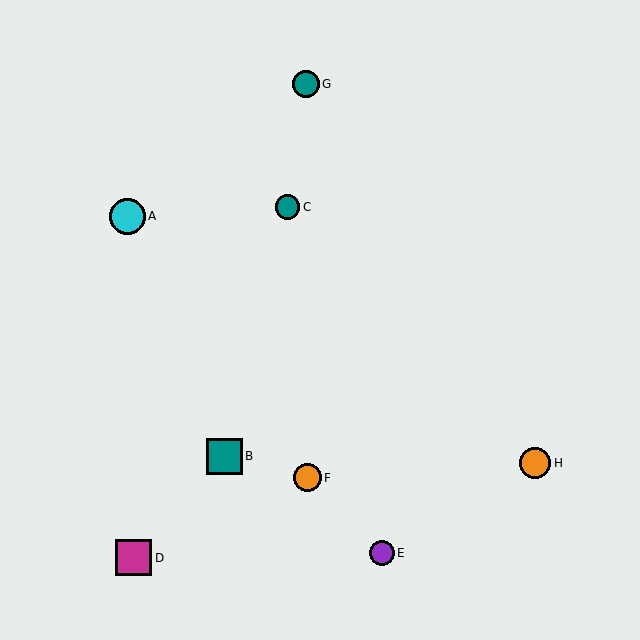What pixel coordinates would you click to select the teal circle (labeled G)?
Click at (306, 84) to select the teal circle G.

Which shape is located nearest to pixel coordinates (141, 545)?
The magenta square (labeled D) at (134, 558) is nearest to that location.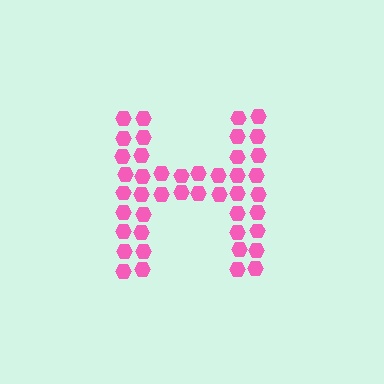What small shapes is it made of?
It is made of small hexagons.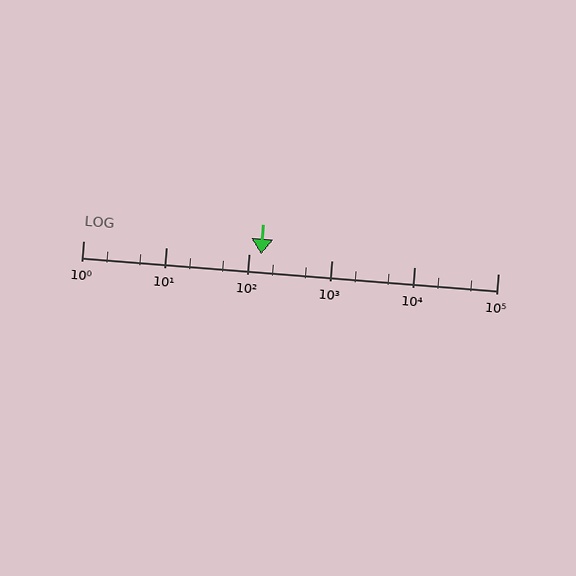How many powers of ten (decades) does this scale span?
The scale spans 5 decades, from 1 to 100000.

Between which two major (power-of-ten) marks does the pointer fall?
The pointer is between 100 and 1000.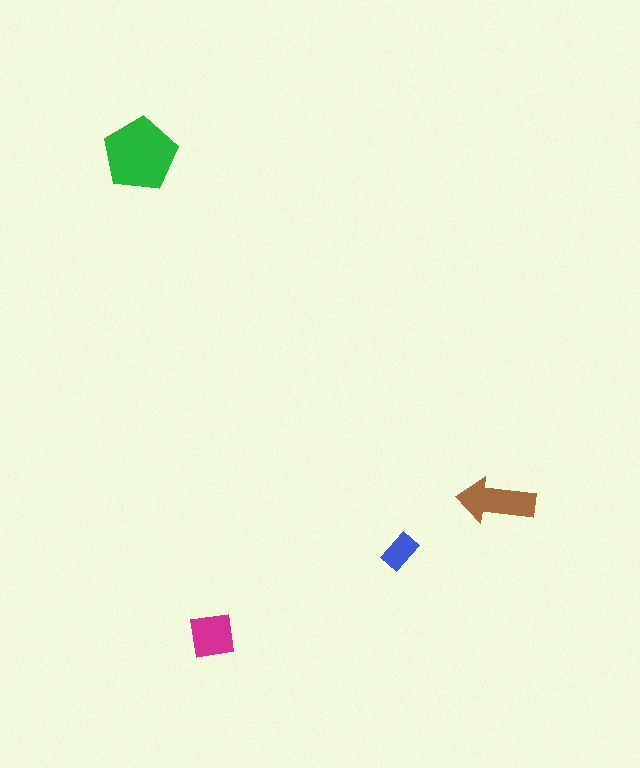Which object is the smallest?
The blue rectangle.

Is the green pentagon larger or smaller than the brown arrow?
Larger.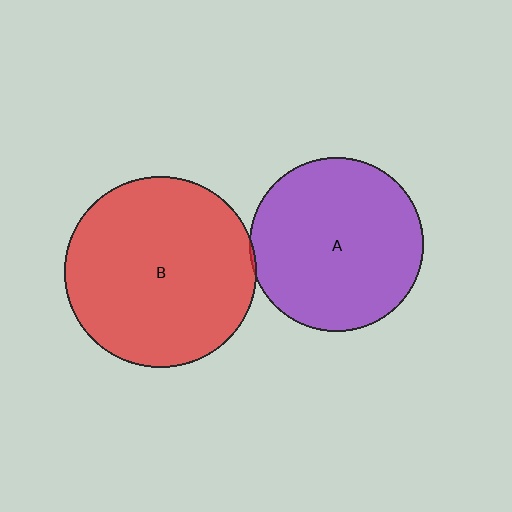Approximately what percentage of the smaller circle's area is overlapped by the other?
Approximately 5%.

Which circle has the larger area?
Circle B (red).